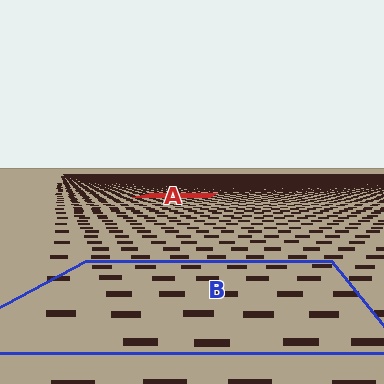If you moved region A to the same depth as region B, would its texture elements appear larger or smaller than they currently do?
They would appear larger. At a closer depth, the same texture elements are projected at a bigger on-screen size.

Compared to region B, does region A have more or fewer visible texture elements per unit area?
Region A has more texture elements per unit area — they are packed more densely because it is farther away.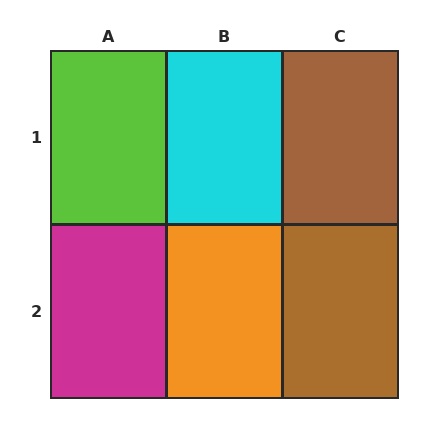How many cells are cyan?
1 cell is cyan.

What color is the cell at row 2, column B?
Orange.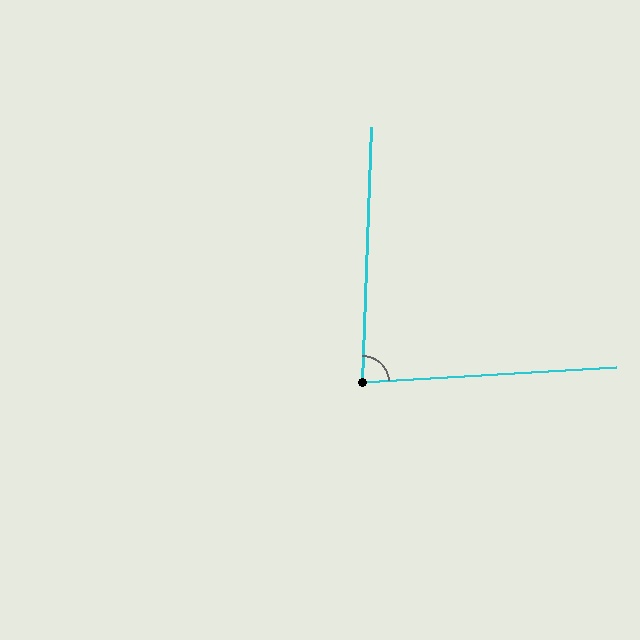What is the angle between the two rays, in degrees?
Approximately 85 degrees.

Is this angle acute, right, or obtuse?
It is acute.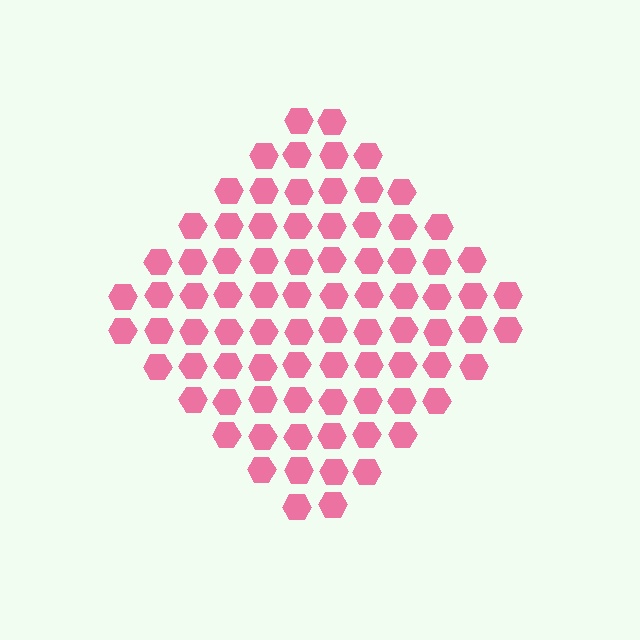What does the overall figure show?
The overall figure shows a diamond.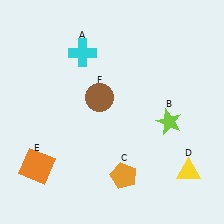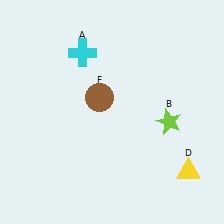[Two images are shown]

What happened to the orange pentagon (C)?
The orange pentagon (C) was removed in Image 2. It was in the bottom-right area of Image 1.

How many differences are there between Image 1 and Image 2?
There are 2 differences between the two images.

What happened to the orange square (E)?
The orange square (E) was removed in Image 2. It was in the bottom-left area of Image 1.